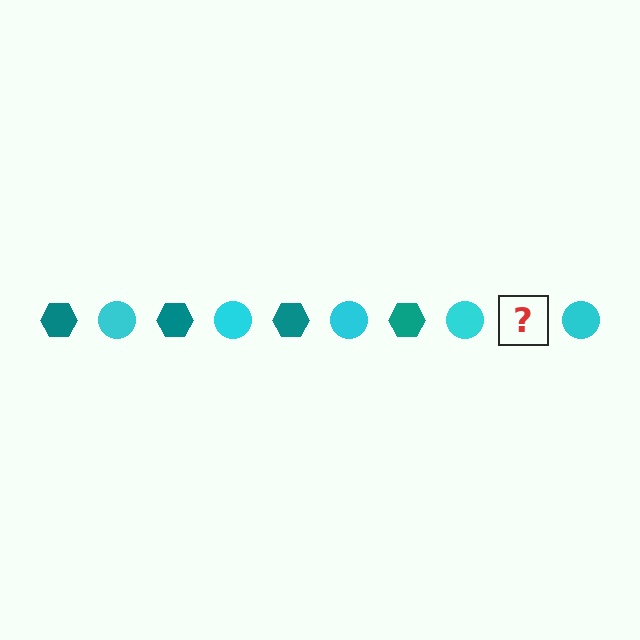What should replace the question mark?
The question mark should be replaced with a teal hexagon.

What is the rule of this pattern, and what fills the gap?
The rule is that the pattern alternates between teal hexagon and cyan circle. The gap should be filled with a teal hexagon.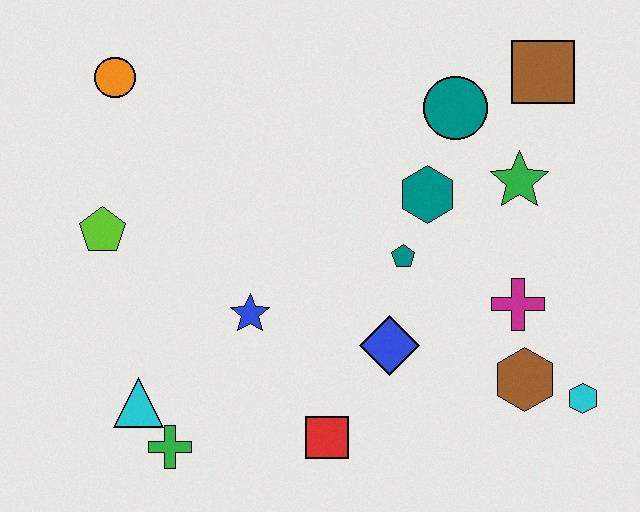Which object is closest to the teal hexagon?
The teal pentagon is closest to the teal hexagon.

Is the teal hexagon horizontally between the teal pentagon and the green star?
Yes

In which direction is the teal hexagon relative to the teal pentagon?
The teal hexagon is above the teal pentagon.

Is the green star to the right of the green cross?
Yes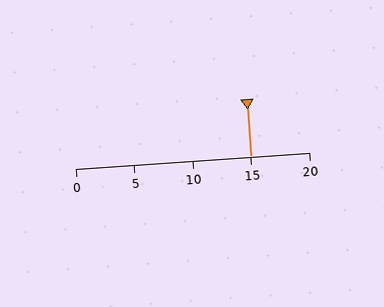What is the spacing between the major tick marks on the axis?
The major ticks are spaced 5 apart.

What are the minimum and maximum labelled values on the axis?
The axis runs from 0 to 20.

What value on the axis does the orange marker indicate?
The marker indicates approximately 15.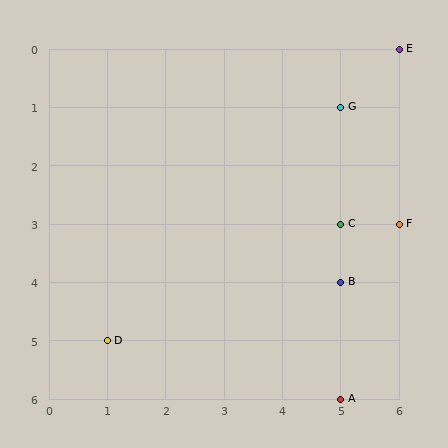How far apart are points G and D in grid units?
Points G and D are 4 columns and 4 rows apart (about 5.7 grid units diagonally).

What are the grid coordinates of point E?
Point E is at grid coordinates (6, 0).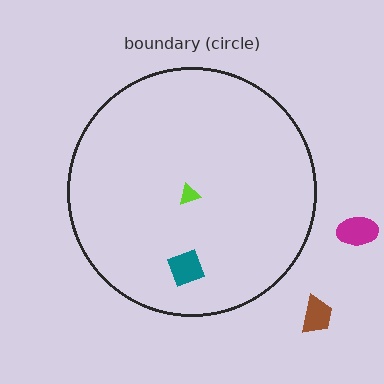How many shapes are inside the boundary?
2 inside, 2 outside.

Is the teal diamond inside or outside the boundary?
Inside.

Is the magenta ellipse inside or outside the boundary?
Outside.